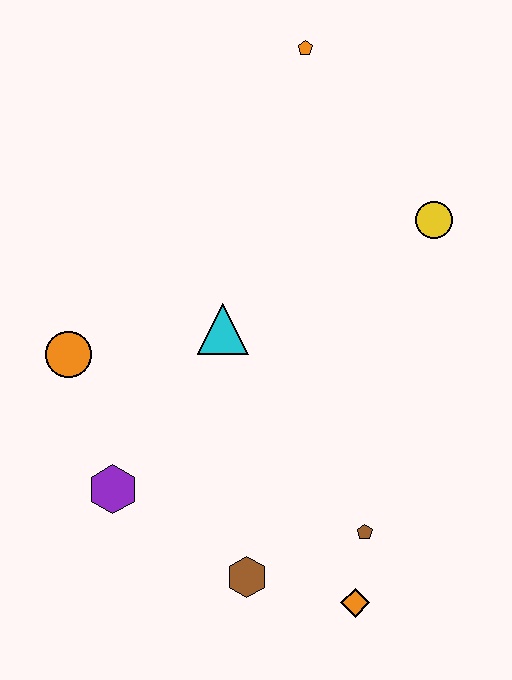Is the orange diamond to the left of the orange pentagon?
No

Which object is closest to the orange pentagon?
The yellow circle is closest to the orange pentagon.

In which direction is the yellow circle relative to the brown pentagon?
The yellow circle is above the brown pentagon.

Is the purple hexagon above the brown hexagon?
Yes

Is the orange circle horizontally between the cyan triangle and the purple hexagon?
No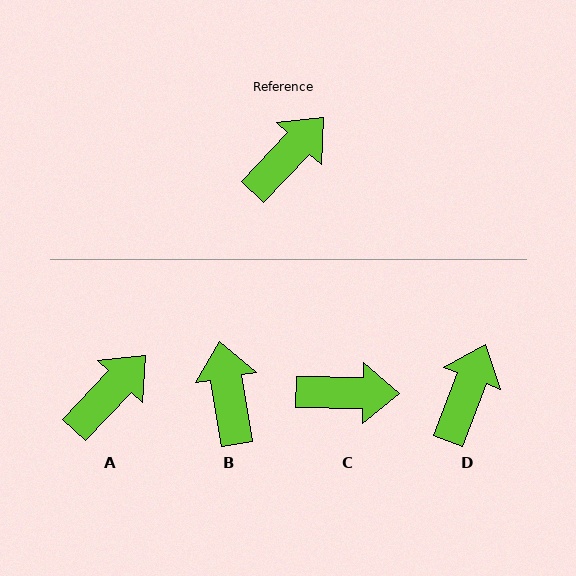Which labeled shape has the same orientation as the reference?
A.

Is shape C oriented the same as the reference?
No, it is off by about 47 degrees.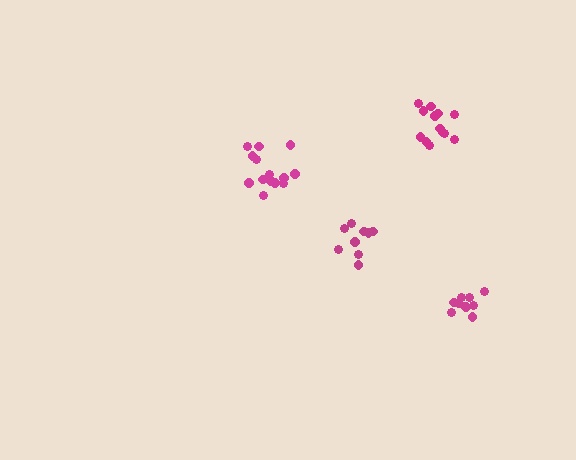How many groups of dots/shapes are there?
There are 4 groups.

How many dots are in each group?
Group 1: 9 dots, Group 2: 13 dots, Group 3: 15 dots, Group 4: 9 dots (46 total).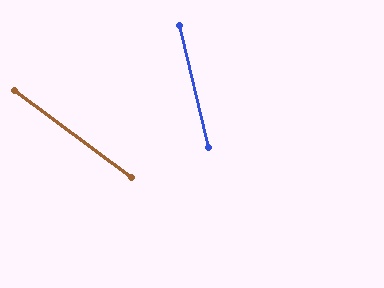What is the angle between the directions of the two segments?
Approximately 40 degrees.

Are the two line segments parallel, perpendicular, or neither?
Neither parallel nor perpendicular — they differ by about 40°.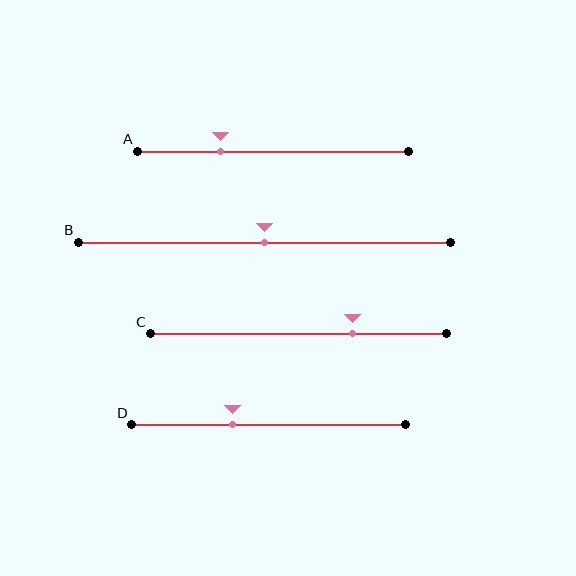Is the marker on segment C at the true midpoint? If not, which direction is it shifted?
No, the marker on segment C is shifted to the right by about 18% of the segment length.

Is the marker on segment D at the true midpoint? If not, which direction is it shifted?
No, the marker on segment D is shifted to the left by about 13% of the segment length.